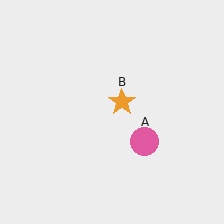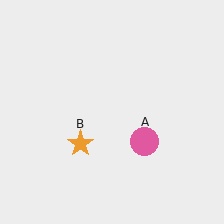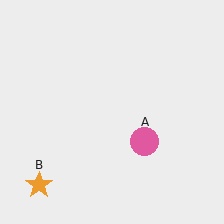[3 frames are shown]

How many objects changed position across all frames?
1 object changed position: orange star (object B).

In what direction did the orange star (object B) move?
The orange star (object B) moved down and to the left.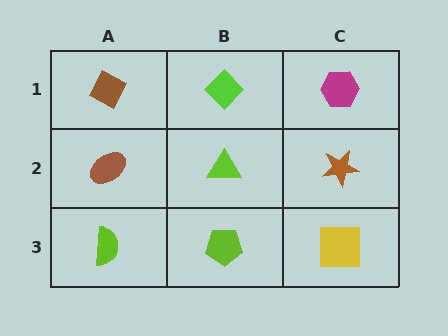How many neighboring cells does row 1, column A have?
2.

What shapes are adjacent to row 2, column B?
A lime diamond (row 1, column B), a lime pentagon (row 3, column B), a brown ellipse (row 2, column A), a brown star (row 2, column C).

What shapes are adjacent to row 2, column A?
A brown diamond (row 1, column A), a lime semicircle (row 3, column A), a lime triangle (row 2, column B).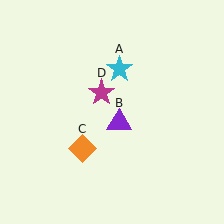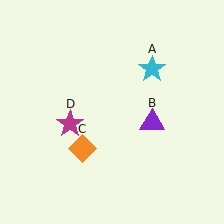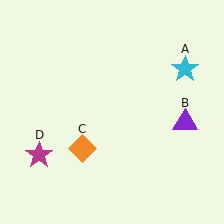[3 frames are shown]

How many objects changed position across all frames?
3 objects changed position: cyan star (object A), purple triangle (object B), magenta star (object D).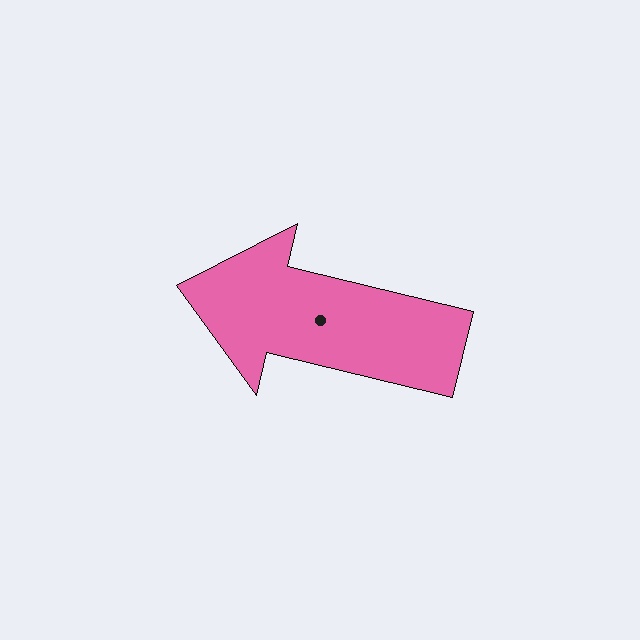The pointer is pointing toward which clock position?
Roughly 9 o'clock.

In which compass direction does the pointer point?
West.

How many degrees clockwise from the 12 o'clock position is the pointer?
Approximately 284 degrees.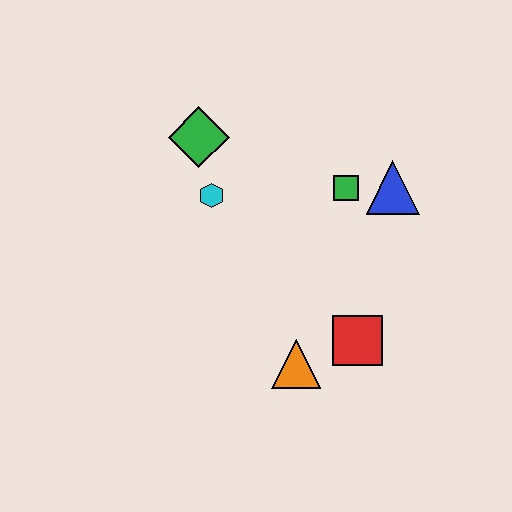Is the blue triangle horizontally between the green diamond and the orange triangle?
No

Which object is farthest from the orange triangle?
The green diamond is farthest from the orange triangle.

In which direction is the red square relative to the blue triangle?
The red square is below the blue triangle.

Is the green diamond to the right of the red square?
No